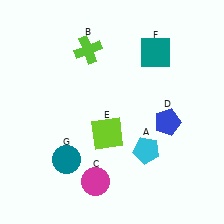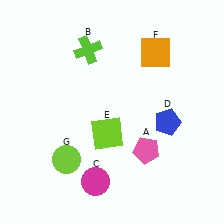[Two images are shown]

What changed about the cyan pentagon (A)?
In Image 1, A is cyan. In Image 2, it changed to pink.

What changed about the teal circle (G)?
In Image 1, G is teal. In Image 2, it changed to lime.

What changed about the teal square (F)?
In Image 1, F is teal. In Image 2, it changed to orange.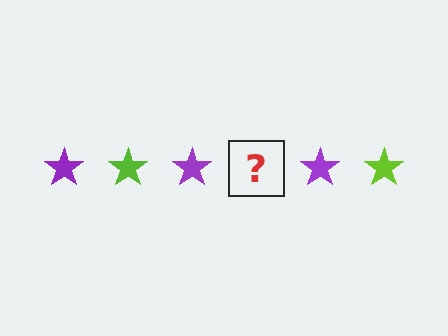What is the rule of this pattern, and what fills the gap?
The rule is that the pattern cycles through purple, lime stars. The gap should be filled with a lime star.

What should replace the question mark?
The question mark should be replaced with a lime star.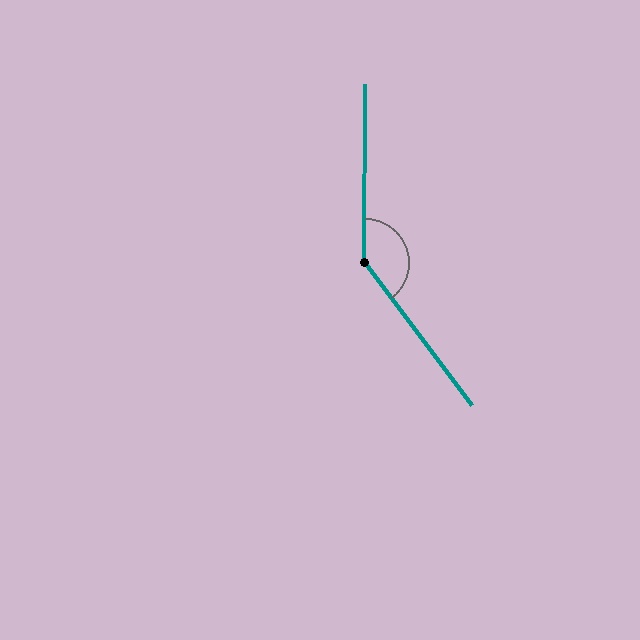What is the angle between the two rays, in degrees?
Approximately 143 degrees.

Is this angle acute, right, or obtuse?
It is obtuse.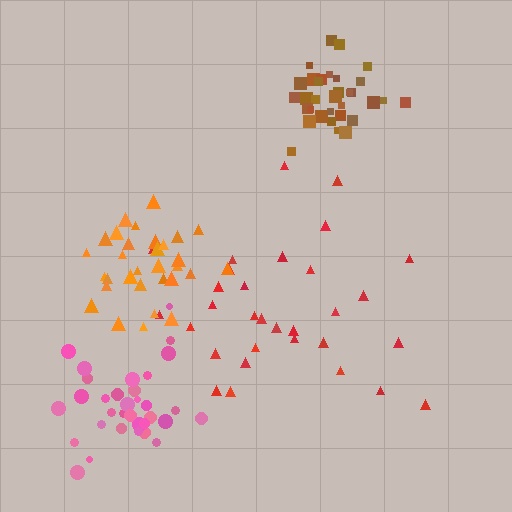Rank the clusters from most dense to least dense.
orange, brown, pink, red.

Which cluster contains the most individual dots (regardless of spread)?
Pink (34).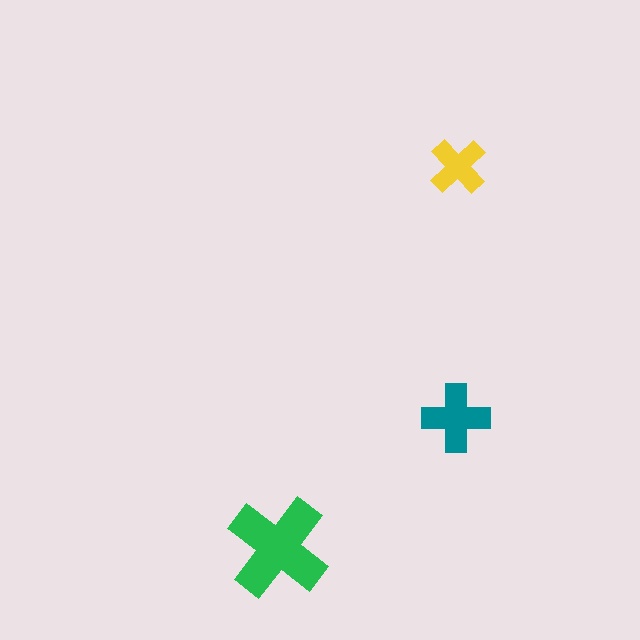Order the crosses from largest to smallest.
the green one, the teal one, the yellow one.